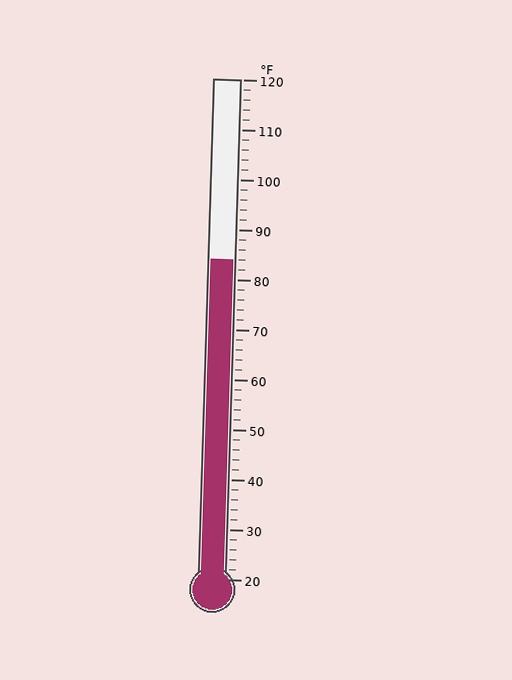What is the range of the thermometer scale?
The thermometer scale ranges from 20°F to 120°F.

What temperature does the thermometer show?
The thermometer shows approximately 84°F.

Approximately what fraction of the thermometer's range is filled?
The thermometer is filled to approximately 65% of its range.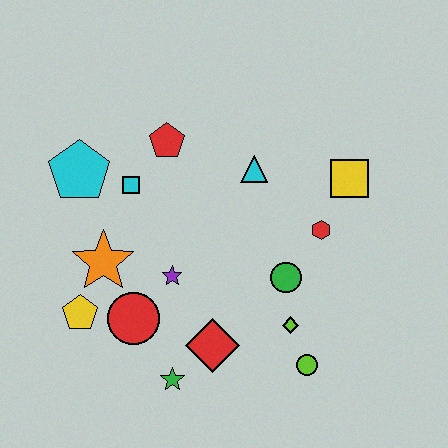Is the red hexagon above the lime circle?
Yes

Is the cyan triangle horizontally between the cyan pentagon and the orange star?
No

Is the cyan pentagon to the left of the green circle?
Yes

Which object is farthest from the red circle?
The yellow square is farthest from the red circle.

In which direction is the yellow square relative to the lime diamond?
The yellow square is above the lime diamond.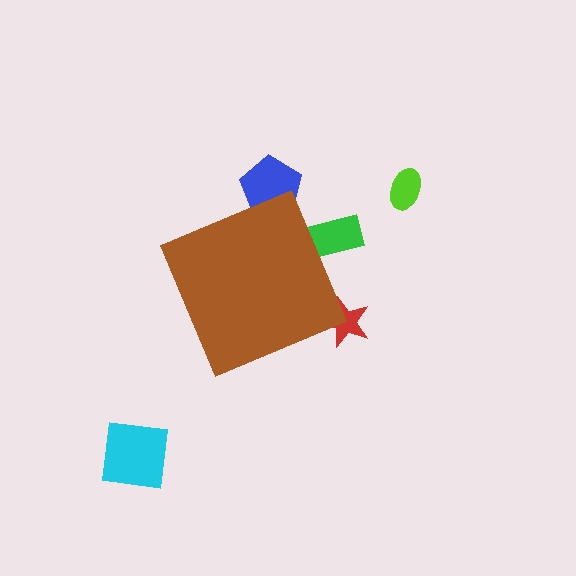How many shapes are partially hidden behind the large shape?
3 shapes are partially hidden.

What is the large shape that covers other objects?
A brown diamond.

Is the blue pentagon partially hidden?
Yes, the blue pentagon is partially hidden behind the brown diamond.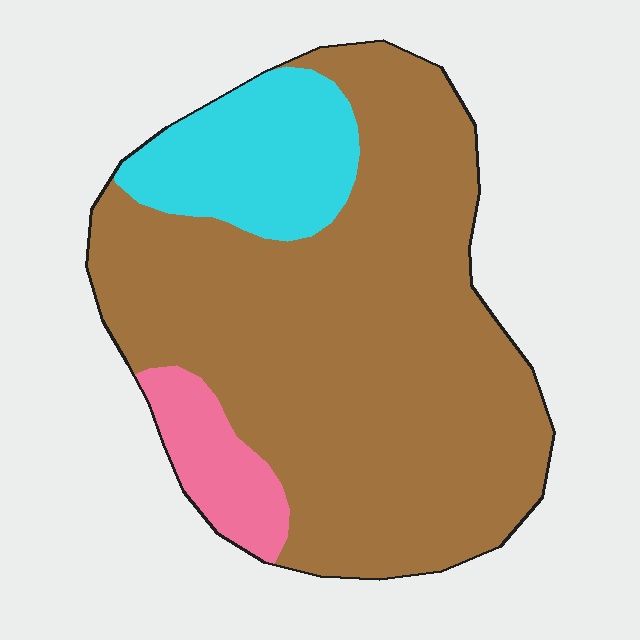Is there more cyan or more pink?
Cyan.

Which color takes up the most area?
Brown, at roughly 75%.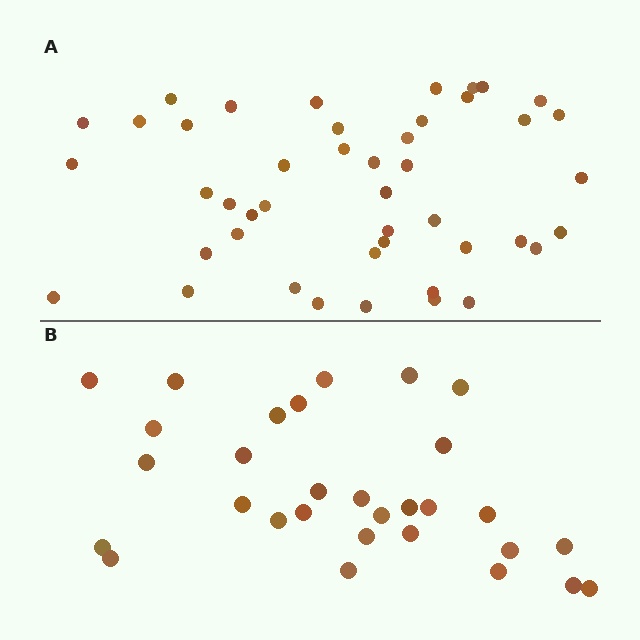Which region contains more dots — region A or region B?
Region A (the top region) has more dots.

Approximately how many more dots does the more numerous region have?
Region A has approximately 15 more dots than region B.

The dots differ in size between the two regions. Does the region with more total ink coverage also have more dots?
No. Region B has more total ink coverage because its dots are larger, but region A actually contains more individual dots. Total area can be misleading — the number of items is what matters here.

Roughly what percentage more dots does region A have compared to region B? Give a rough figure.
About 50% more.